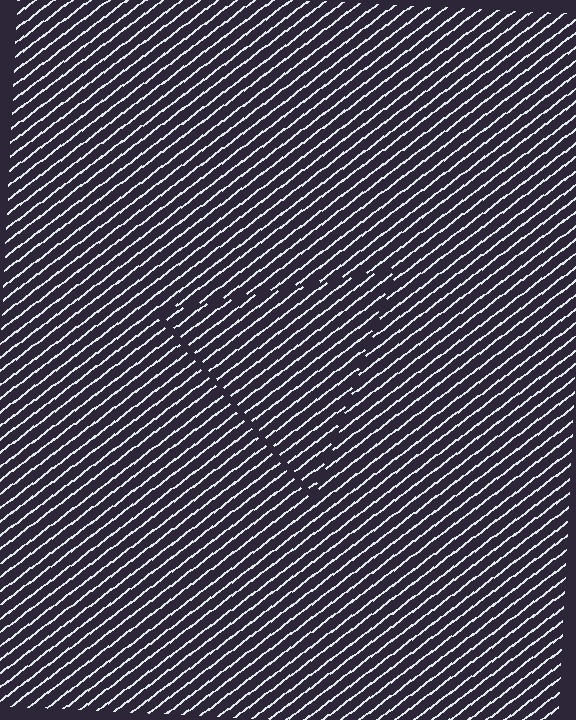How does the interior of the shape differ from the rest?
The interior of the shape contains the same grating, shifted by half a period — the contour is defined by the phase discontinuity where line-ends from the inner and outer gratings abut.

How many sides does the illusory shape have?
3 sides — the line-ends trace a triangle.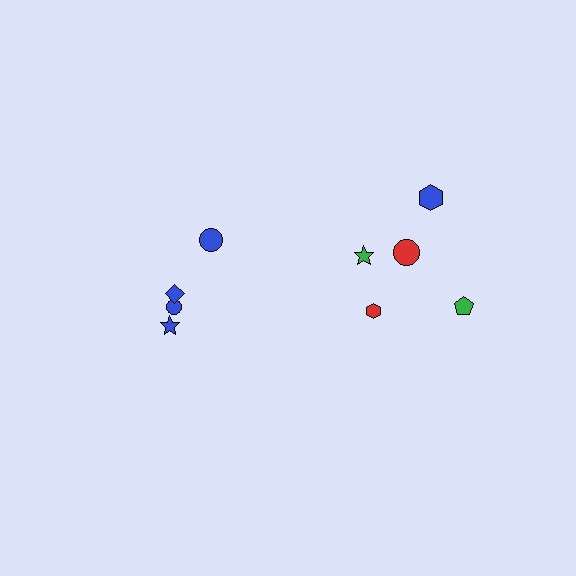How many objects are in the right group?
There are 6 objects.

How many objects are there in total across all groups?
There are 10 objects.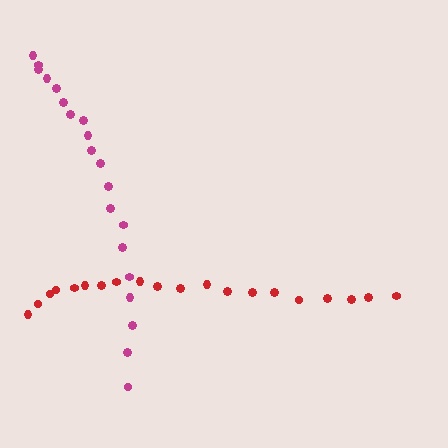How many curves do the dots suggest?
There are 2 distinct paths.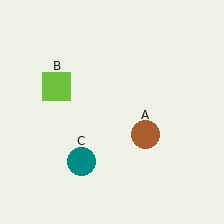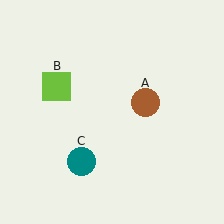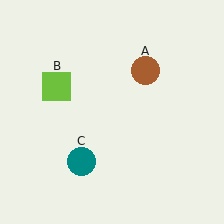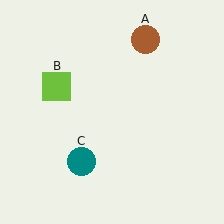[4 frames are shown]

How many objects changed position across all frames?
1 object changed position: brown circle (object A).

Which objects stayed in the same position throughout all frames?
Lime square (object B) and teal circle (object C) remained stationary.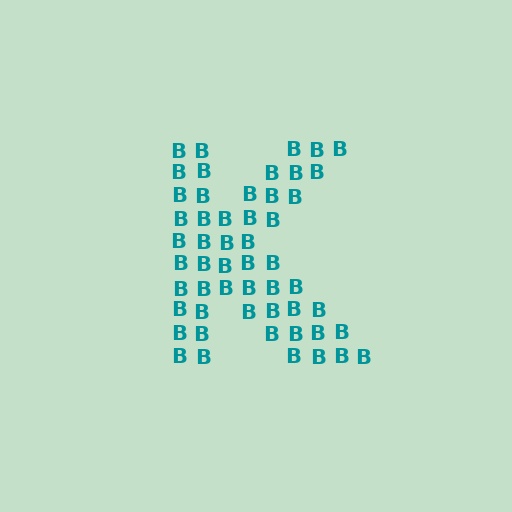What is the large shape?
The large shape is the letter K.